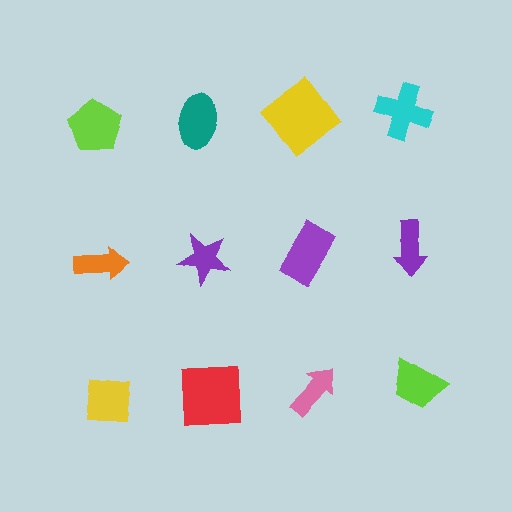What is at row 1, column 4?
A cyan cross.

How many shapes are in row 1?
4 shapes.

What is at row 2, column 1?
An orange arrow.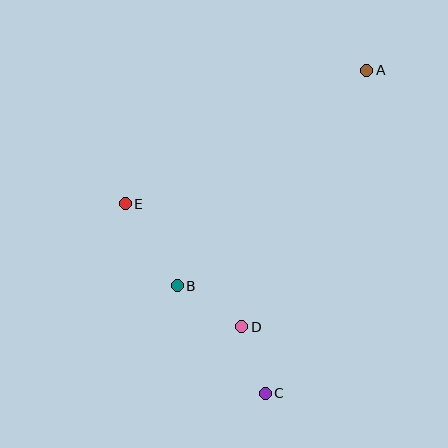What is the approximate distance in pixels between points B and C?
The distance between B and C is approximately 140 pixels.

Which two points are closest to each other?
Points C and D are closest to each other.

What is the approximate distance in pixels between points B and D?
The distance between B and D is approximately 77 pixels.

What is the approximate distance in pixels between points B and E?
The distance between B and E is approximately 97 pixels.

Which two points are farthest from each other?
Points A and C are farthest from each other.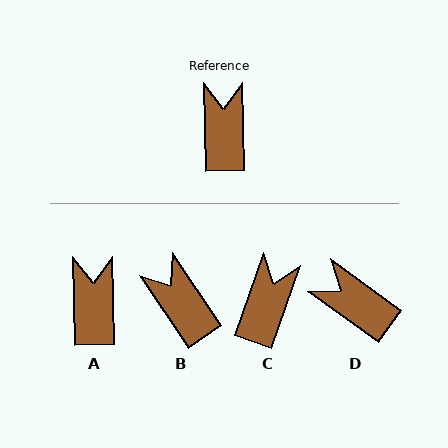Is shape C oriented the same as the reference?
No, it is off by about 20 degrees.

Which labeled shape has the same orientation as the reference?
A.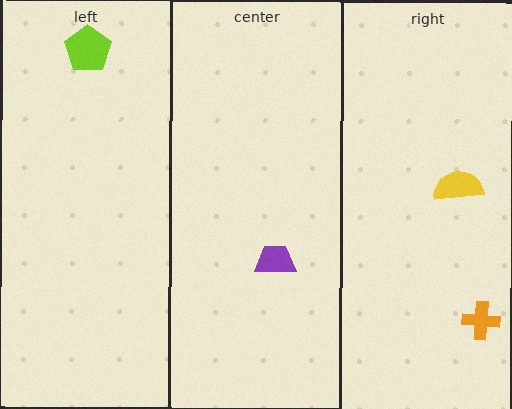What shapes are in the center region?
The purple trapezoid.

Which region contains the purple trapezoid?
The center region.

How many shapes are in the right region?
2.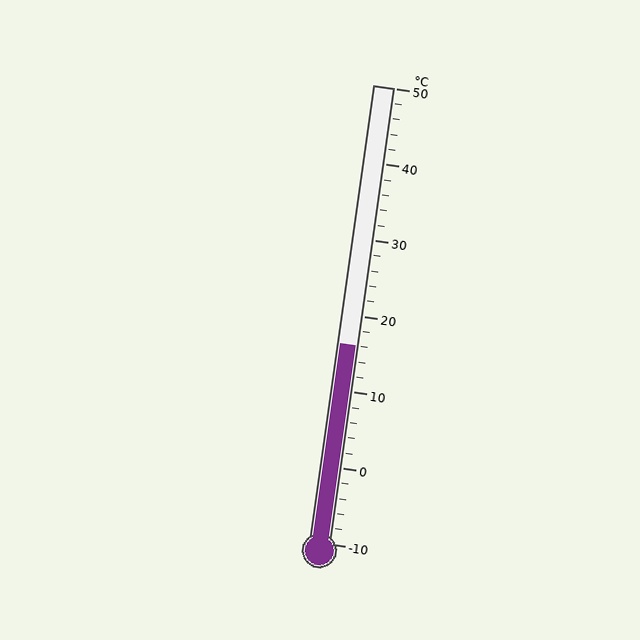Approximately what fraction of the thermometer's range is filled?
The thermometer is filled to approximately 45% of its range.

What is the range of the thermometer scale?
The thermometer scale ranges from -10°C to 50°C.